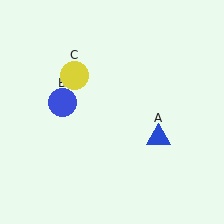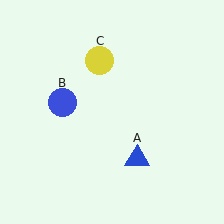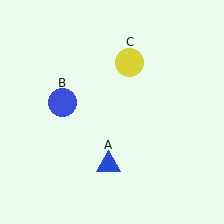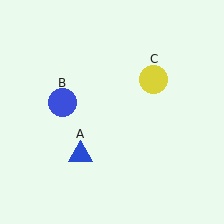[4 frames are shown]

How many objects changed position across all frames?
2 objects changed position: blue triangle (object A), yellow circle (object C).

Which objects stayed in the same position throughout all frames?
Blue circle (object B) remained stationary.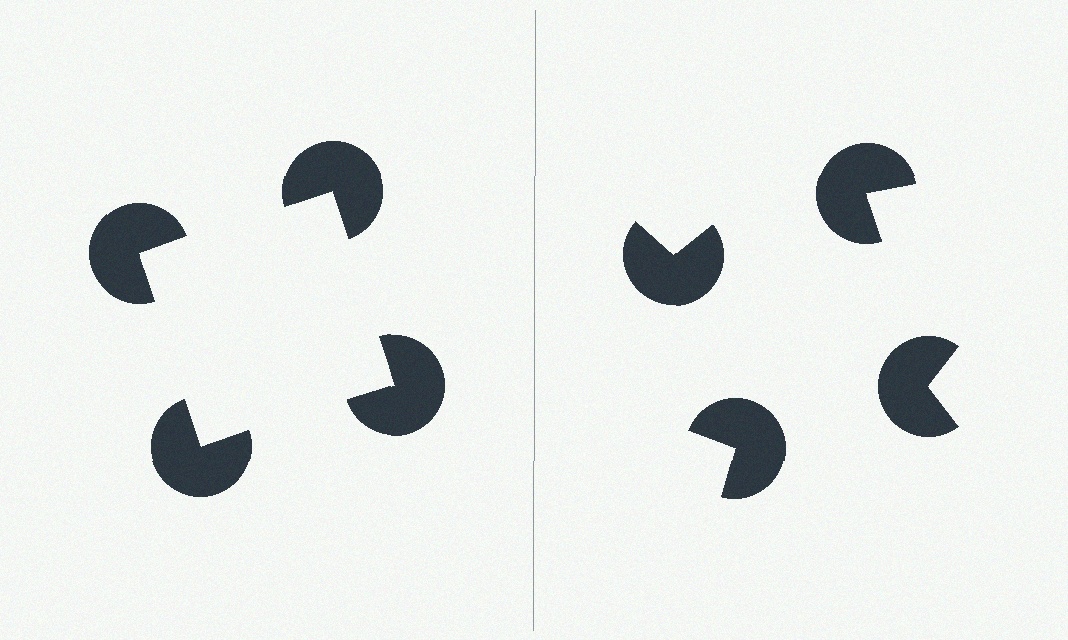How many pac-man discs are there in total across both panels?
8 — 4 on each side.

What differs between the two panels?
The pac-man discs are positioned identically on both sides; only the wedge orientations differ. On the left they align to a square; on the right they are misaligned.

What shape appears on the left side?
An illusory square.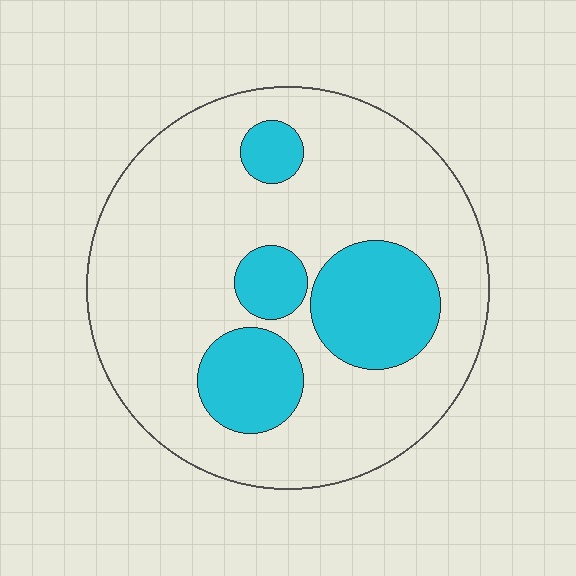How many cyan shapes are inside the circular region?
4.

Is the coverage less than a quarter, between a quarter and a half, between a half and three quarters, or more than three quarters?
Less than a quarter.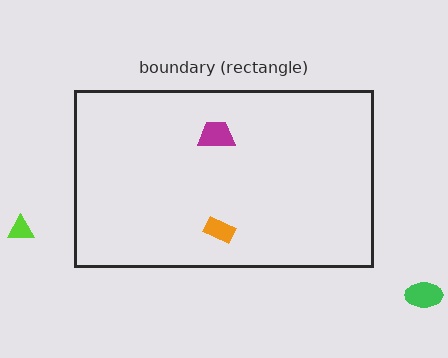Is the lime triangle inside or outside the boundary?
Outside.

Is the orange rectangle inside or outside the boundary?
Inside.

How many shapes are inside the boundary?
2 inside, 2 outside.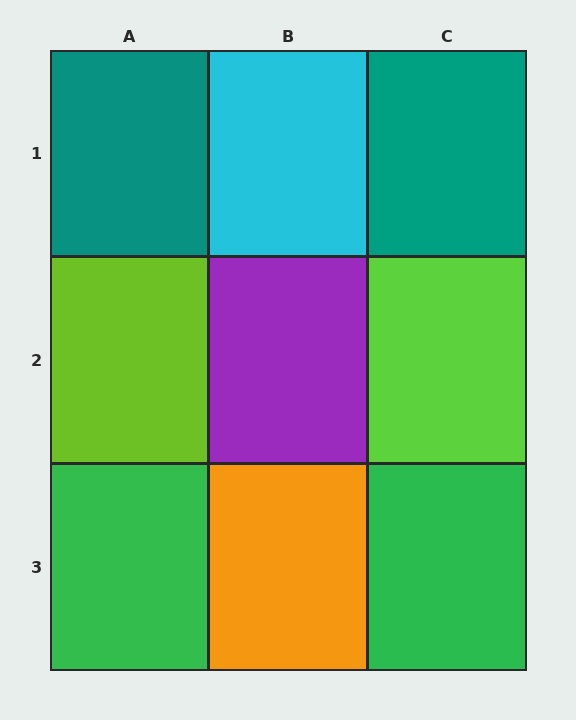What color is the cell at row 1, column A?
Teal.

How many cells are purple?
1 cell is purple.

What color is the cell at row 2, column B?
Purple.